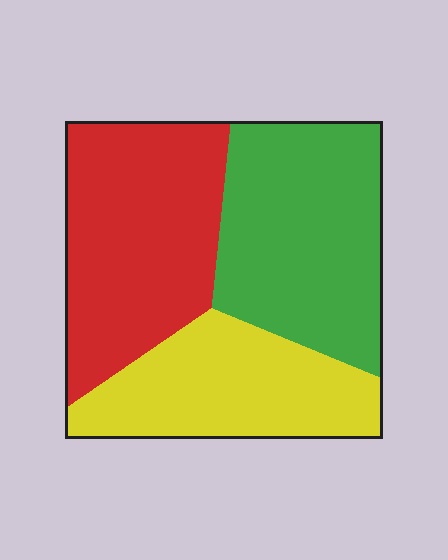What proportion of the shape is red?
Red covers around 35% of the shape.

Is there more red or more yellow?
Red.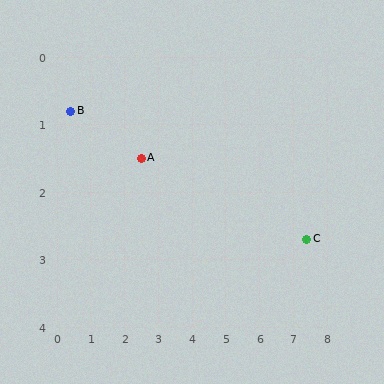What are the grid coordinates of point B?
Point B is at approximately (0.4, 0.8).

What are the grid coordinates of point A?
Point A is at approximately (2.5, 1.5).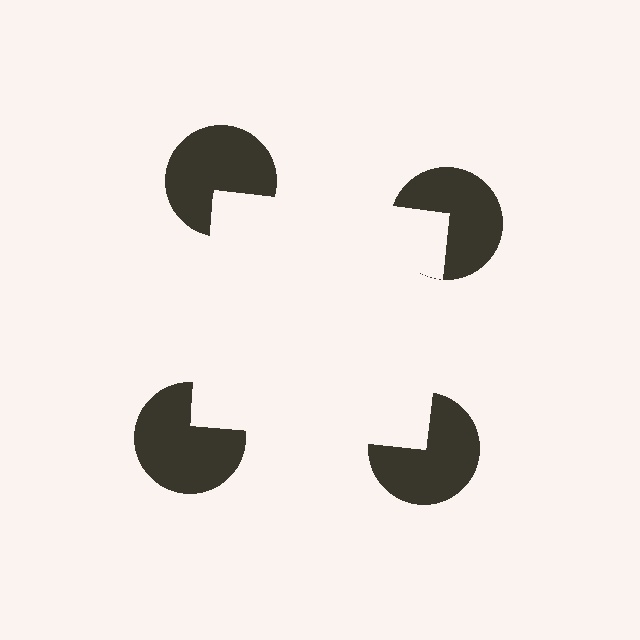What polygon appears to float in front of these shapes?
An illusory square — its edges are inferred from the aligned wedge cuts in the pac-man discs, not physically drawn.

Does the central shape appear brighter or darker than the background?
It typically appears slightly brighter than the background, even though no actual brightness change is drawn.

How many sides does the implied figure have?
4 sides.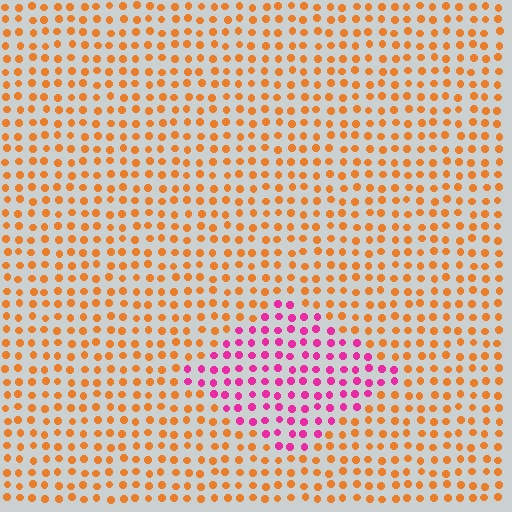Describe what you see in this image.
The image is filled with small orange elements in a uniform arrangement. A diamond-shaped region is visible where the elements are tinted to a slightly different hue, forming a subtle color boundary.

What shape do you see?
I see a diamond.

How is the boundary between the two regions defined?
The boundary is defined purely by a slight shift in hue (about 65 degrees). Spacing, size, and orientation are identical on both sides.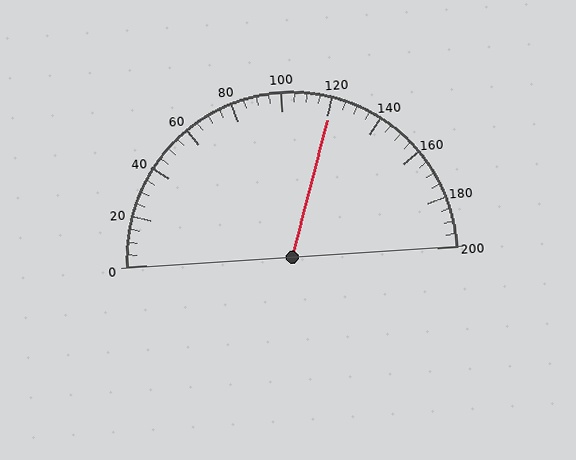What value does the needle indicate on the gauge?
The needle indicates approximately 120.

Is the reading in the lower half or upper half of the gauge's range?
The reading is in the upper half of the range (0 to 200).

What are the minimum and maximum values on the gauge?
The gauge ranges from 0 to 200.